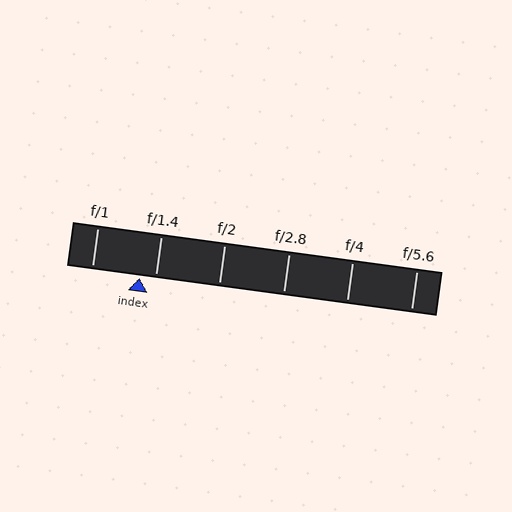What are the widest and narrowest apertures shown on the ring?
The widest aperture shown is f/1 and the narrowest is f/5.6.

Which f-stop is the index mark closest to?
The index mark is closest to f/1.4.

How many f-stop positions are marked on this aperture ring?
There are 6 f-stop positions marked.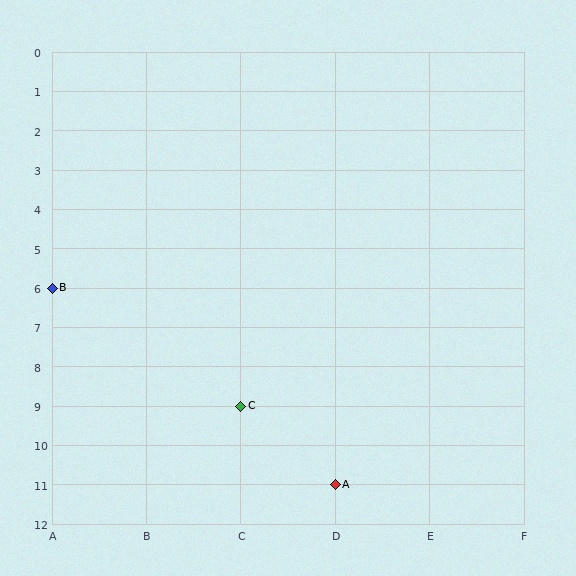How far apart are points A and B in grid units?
Points A and B are 3 columns and 5 rows apart (about 5.8 grid units diagonally).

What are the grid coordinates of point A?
Point A is at grid coordinates (D, 11).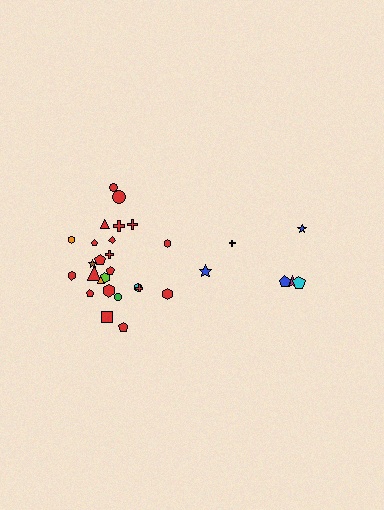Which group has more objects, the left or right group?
The left group.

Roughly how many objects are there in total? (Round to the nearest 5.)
Roughly 30 objects in total.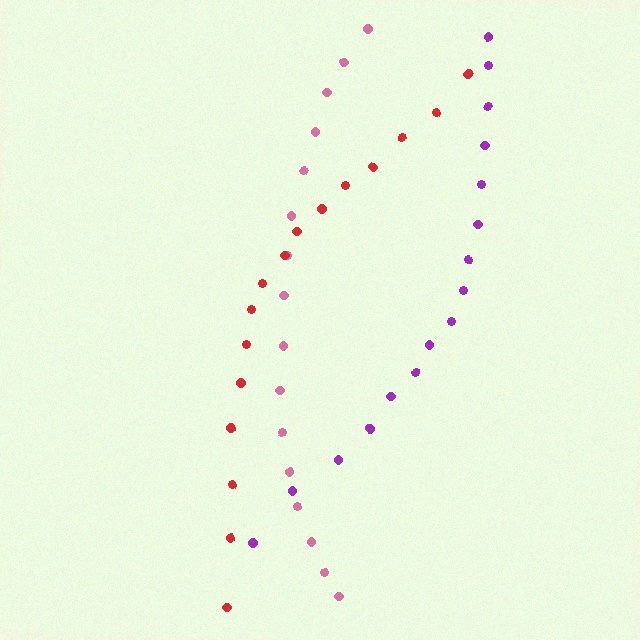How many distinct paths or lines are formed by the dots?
There are 3 distinct paths.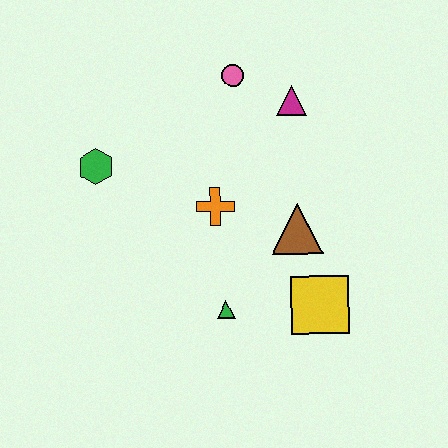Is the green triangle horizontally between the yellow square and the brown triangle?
No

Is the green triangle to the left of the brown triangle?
Yes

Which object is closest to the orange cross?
The brown triangle is closest to the orange cross.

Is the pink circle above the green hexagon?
Yes